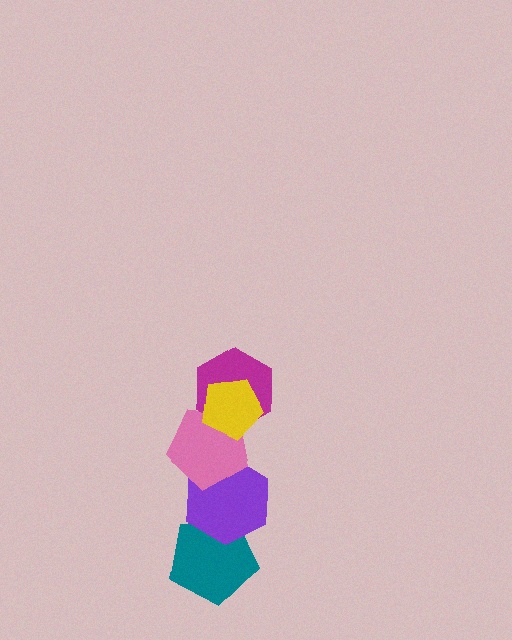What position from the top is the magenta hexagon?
The magenta hexagon is 2nd from the top.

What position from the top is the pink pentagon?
The pink pentagon is 3rd from the top.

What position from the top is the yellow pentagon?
The yellow pentagon is 1st from the top.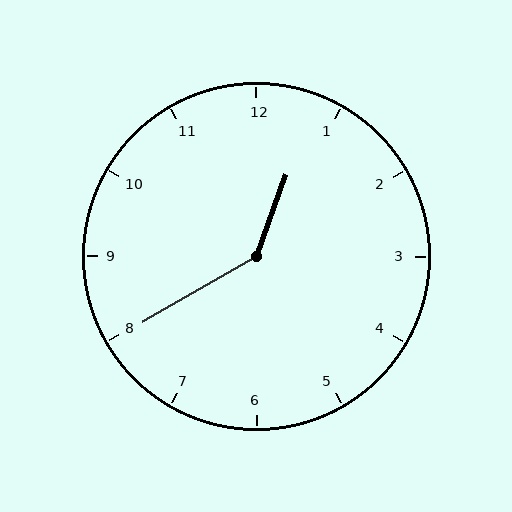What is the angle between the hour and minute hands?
Approximately 140 degrees.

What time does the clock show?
12:40.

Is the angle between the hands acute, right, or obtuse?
It is obtuse.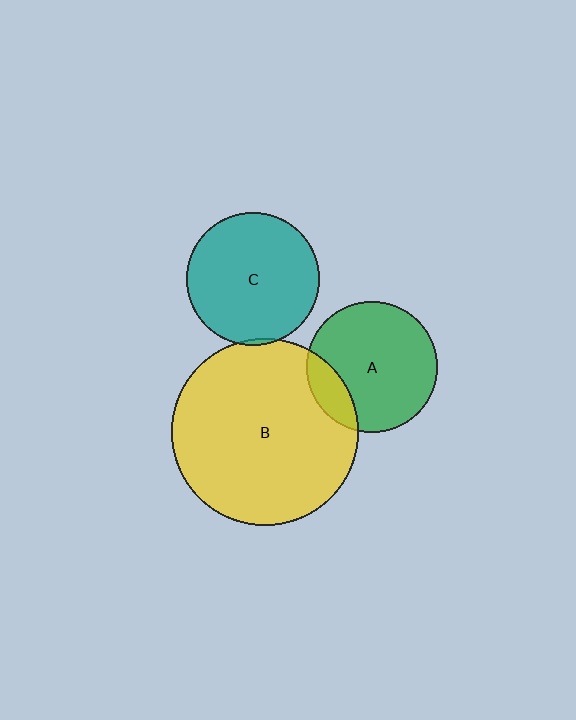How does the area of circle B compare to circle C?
Approximately 2.0 times.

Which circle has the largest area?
Circle B (yellow).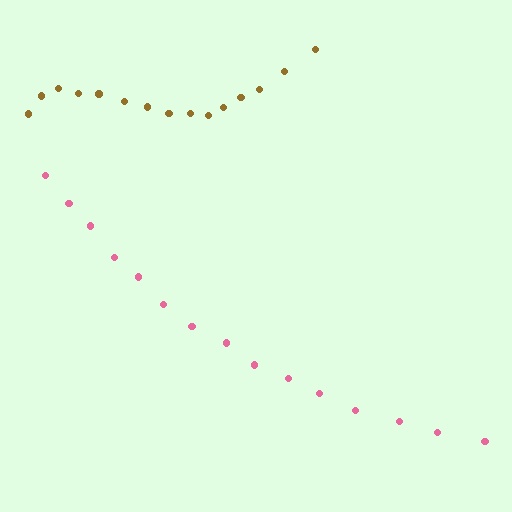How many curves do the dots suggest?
There are 2 distinct paths.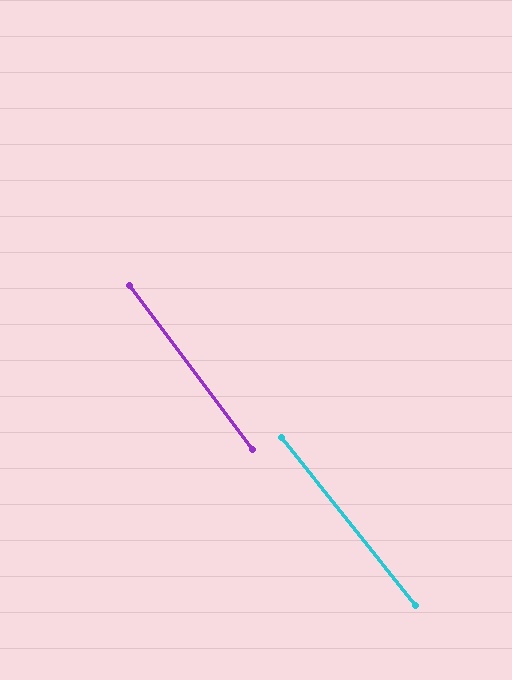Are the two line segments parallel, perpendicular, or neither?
Parallel — their directions differ by only 1.9°.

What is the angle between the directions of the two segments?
Approximately 2 degrees.